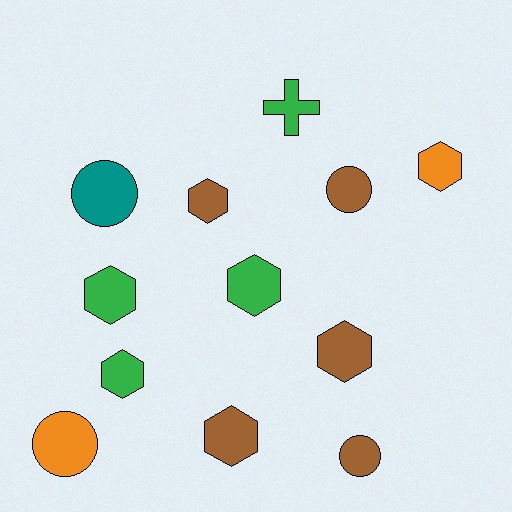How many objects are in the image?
There are 12 objects.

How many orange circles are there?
There is 1 orange circle.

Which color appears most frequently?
Brown, with 5 objects.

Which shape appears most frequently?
Hexagon, with 7 objects.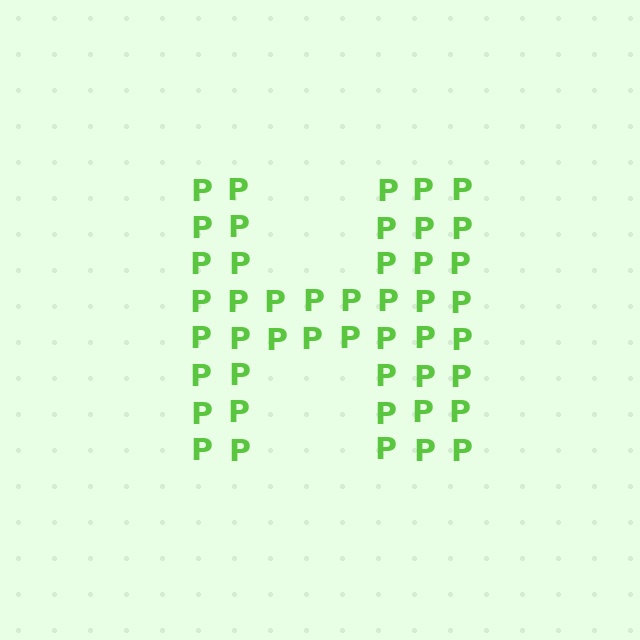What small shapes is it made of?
It is made of small letter P's.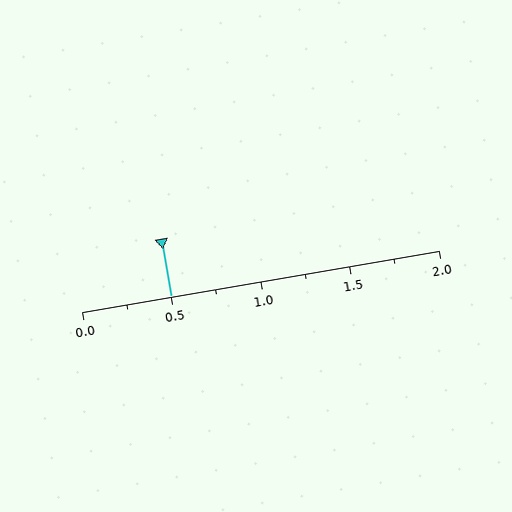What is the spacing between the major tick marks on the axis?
The major ticks are spaced 0.5 apart.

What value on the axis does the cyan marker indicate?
The marker indicates approximately 0.5.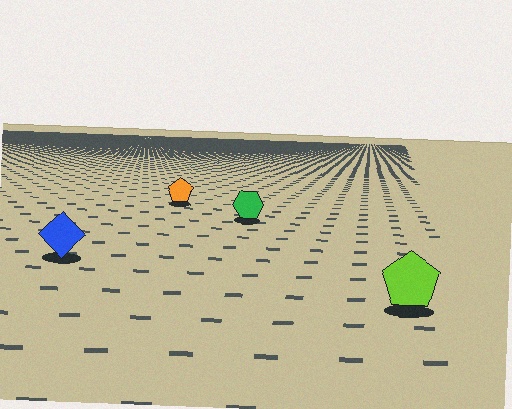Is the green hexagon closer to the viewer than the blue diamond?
No. The blue diamond is closer — you can tell from the texture gradient: the ground texture is coarser near it.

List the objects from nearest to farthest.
From nearest to farthest: the lime pentagon, the blue diamond, the green hexagon, the orange pentagon.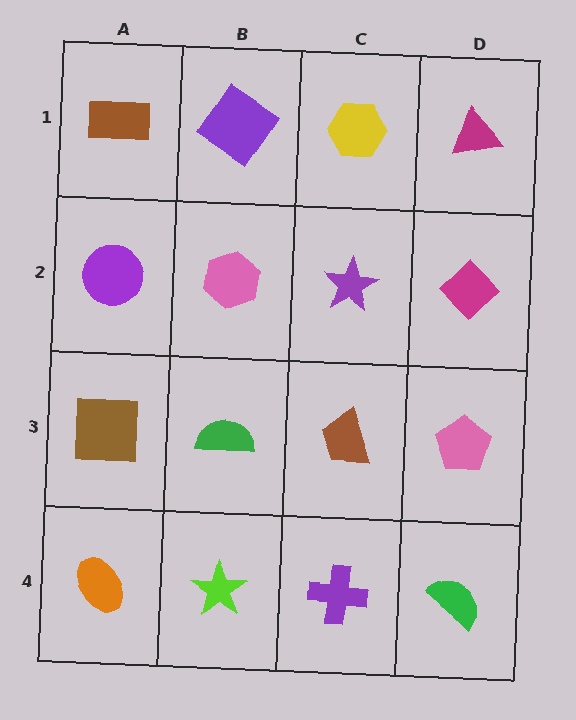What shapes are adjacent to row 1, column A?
A purple circle (row 2, column A), a purple diamond (row 1, column B).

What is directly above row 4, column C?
A brown trapezoid.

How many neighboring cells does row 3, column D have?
3.